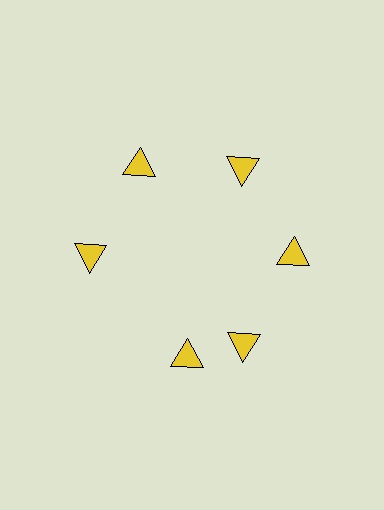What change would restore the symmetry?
The symmetry would be restored by rotating it back into even spacing with its neighbors so that all 6 triangles sit at equal angles and equal distance from the center.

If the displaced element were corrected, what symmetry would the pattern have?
It would have 6-fold rotational symmetry — the pattern would map onto itself every 60 degrees.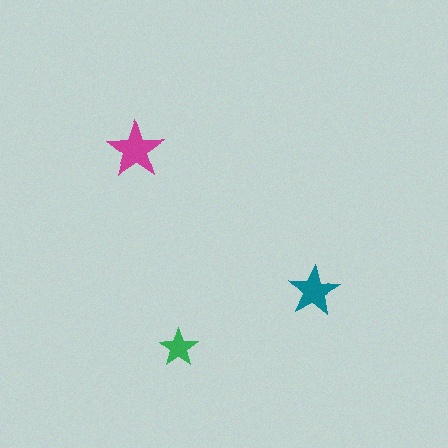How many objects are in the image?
There are 3 objects in the image.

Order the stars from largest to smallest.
the magenta one, the teal one, the green one.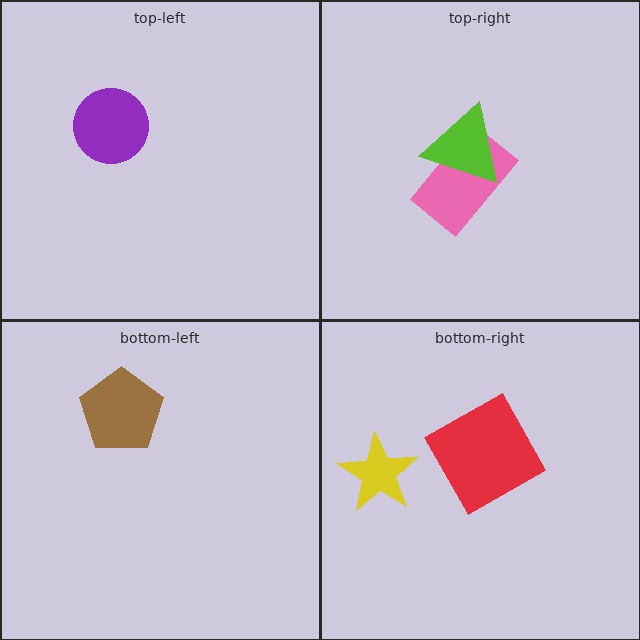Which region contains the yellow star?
The bottom-right region.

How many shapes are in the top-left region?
1.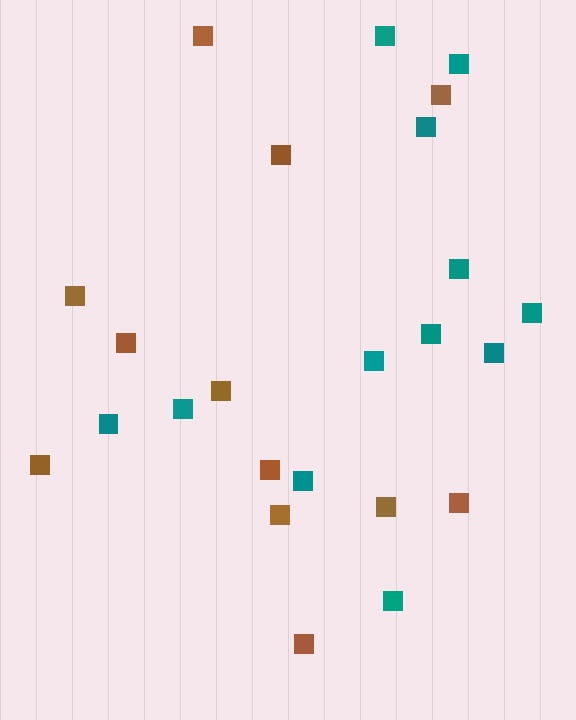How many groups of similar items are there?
There are 2 groups: one group of brown squares (12) and one group of teal squares (12).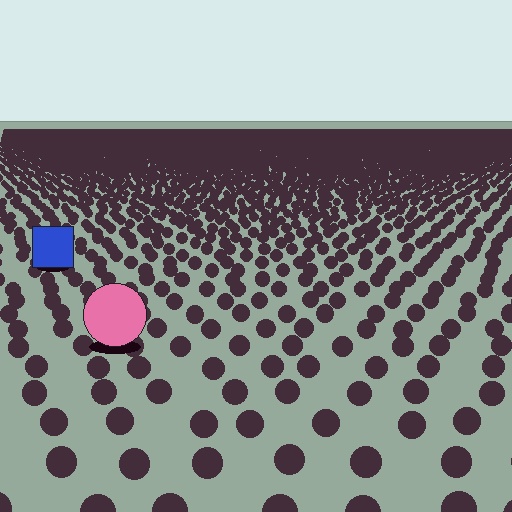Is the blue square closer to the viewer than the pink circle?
No. The pink circle is closer — you can tell from the texture gradient: the ground texture is coarser near it.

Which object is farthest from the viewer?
The blue square is farthest from the viewer. It appears smaller and the ground texture around it is denser.